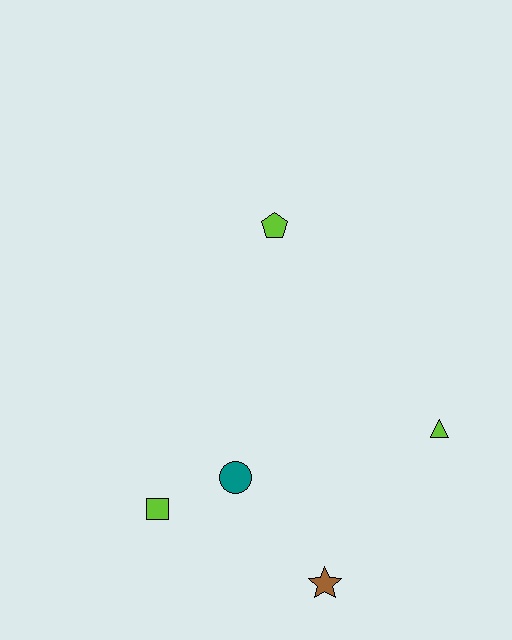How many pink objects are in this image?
There are no pink objects.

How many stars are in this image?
There is 1 star.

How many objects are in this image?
There are 5 objects.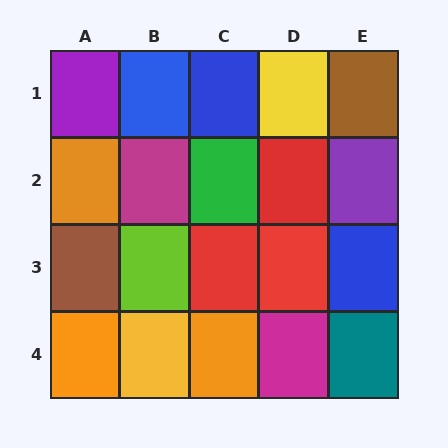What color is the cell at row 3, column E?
Blue.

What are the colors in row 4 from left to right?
Orange, yellow, orange, magenta, teal.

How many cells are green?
1 cell is green.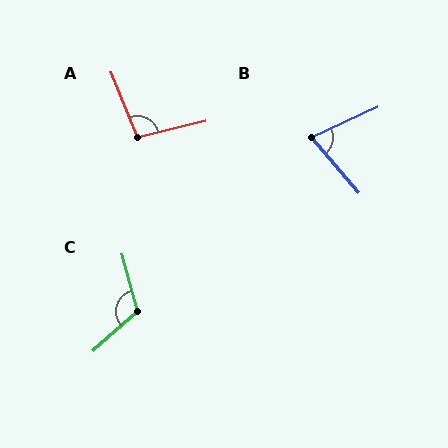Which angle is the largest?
C, at approximately 117 degrees.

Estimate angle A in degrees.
Approximately 98 degrees.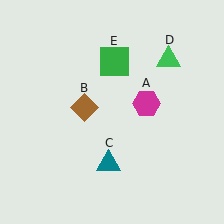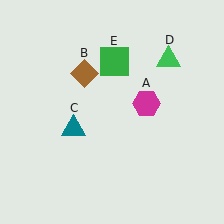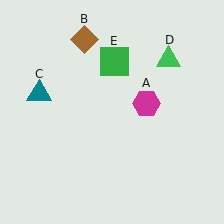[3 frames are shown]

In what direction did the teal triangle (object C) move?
The teal triangle (object C) moved up and to the left.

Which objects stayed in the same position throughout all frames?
Magenta hexagon (object A) and green triangle (object D) and green square (object E) remained stationary.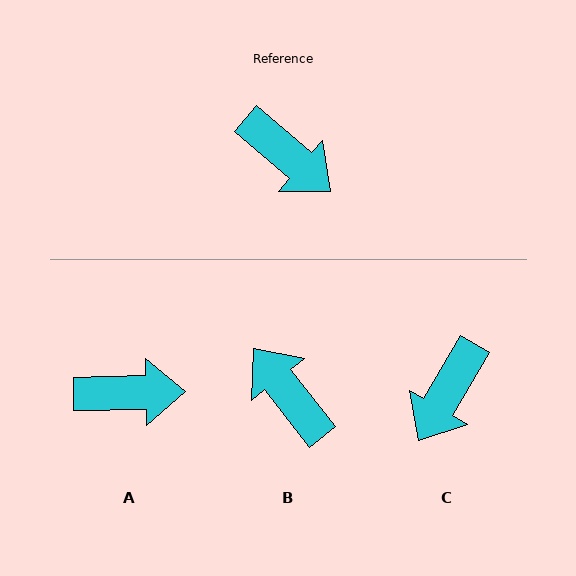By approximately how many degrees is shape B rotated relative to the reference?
Approximately 169 degrees counter-clockwise.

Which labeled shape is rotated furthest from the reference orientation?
B, about 169 degrees away.